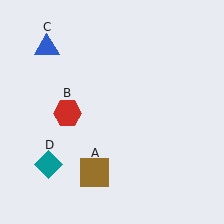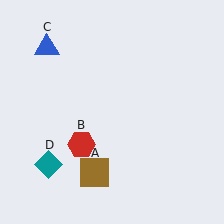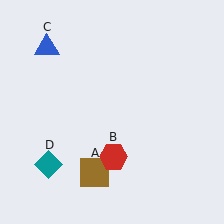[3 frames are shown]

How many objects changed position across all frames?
1 object changed position: red hexagon (object B).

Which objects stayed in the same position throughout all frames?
Brown square (object A) and blue triangle (object C) and teal diamond (object D) remained stationary.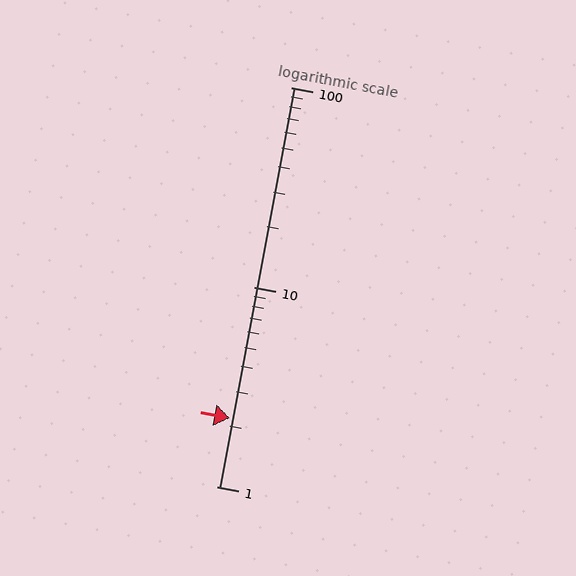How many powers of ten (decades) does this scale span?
The scale spans 2 decades, from 1 to 100.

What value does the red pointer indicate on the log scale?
The pointer indicates approximately 2.2.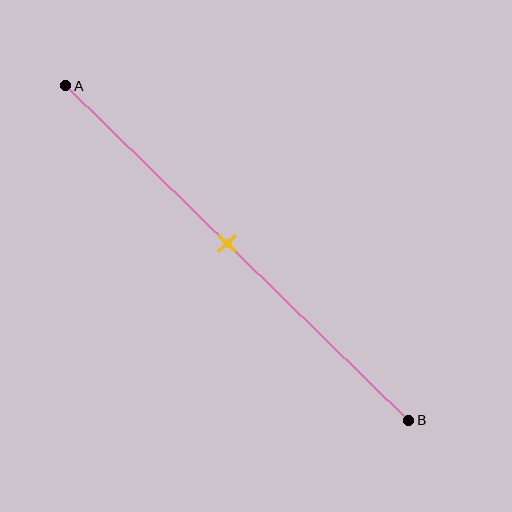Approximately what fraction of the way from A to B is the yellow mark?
The yellow mark is approximately 45% of the way from A to B.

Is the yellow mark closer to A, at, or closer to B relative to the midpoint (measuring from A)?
The yellow mark is approximately at the midpoint of segment AB.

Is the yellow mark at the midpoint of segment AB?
Yes, the mark is approximately at the midpoint.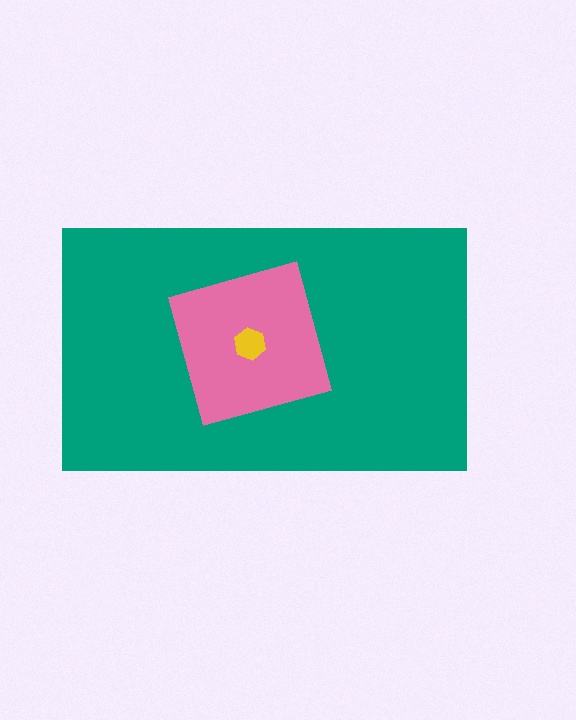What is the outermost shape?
The teal rectangle.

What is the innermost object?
The yellow hexagon.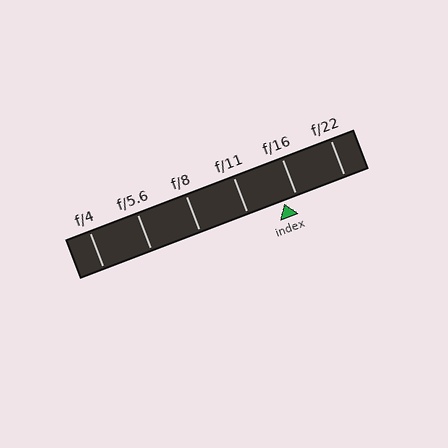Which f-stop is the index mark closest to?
The index mark is closest to f/16.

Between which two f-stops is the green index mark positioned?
The index mark is between f/11 and f/16.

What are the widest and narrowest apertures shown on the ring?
The widest aperture shown is f/4 and the narrowest is f/22.